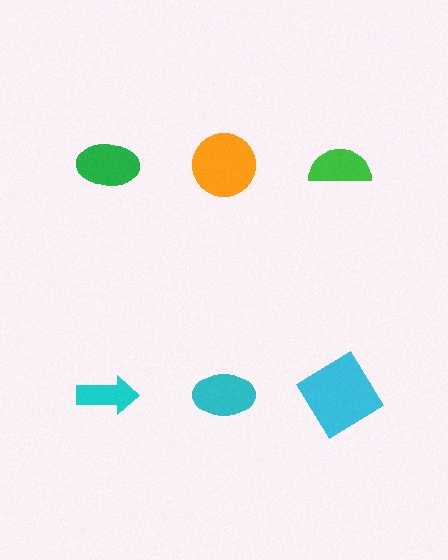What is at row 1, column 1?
A green ellipse.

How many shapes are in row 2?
3 shapes.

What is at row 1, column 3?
A green semicircle.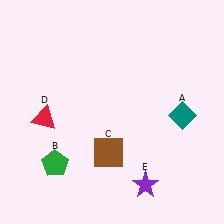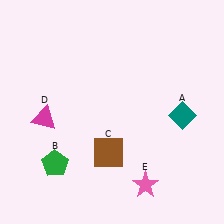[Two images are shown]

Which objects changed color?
D changed from red to magenta. E changed from purple to pink.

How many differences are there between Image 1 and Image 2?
There are 2 differences between the two images.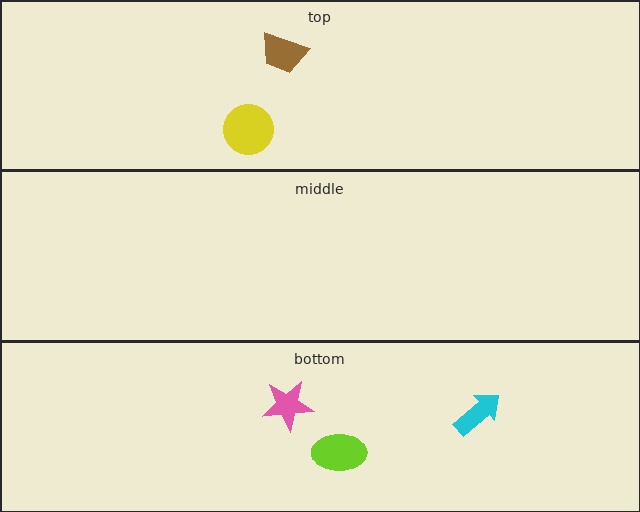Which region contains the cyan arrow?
The bottom region.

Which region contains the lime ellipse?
The bottom region.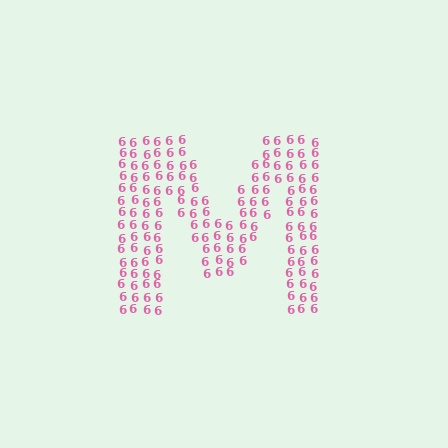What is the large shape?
The large shape is the letter M.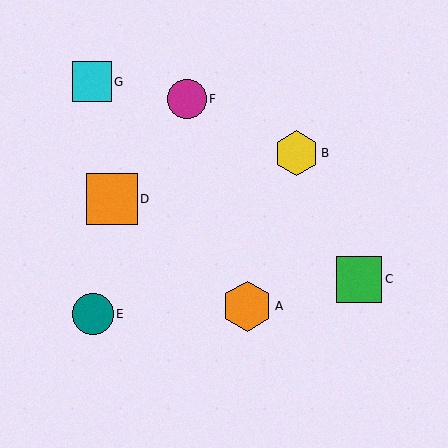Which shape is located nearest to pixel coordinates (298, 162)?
The yellow hexagon (labeled B) at (296, 153) is nearest to that location.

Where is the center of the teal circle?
The center of the teal circle is at (93, 314).